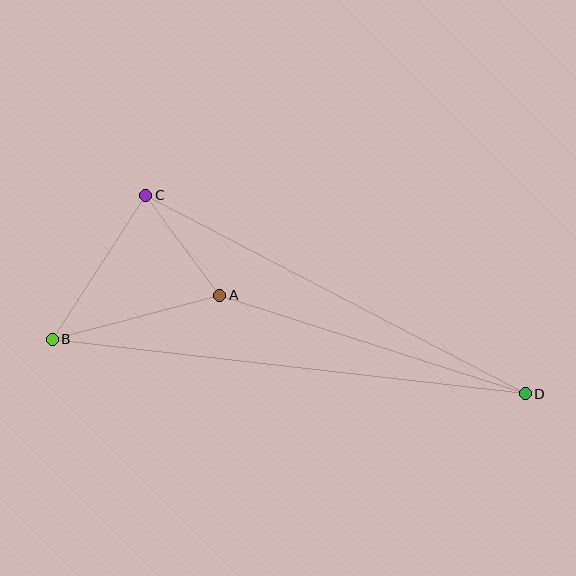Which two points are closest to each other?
Points A and C are closest to each other.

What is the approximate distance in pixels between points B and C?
The distance between B and C is approximately 171 pixels.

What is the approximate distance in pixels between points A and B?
The distance between A and B is approximately 173 pixels.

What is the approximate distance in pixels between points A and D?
The distance between A and D is approximately 321 pixels.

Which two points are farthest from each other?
Points B and D are farthest from each other.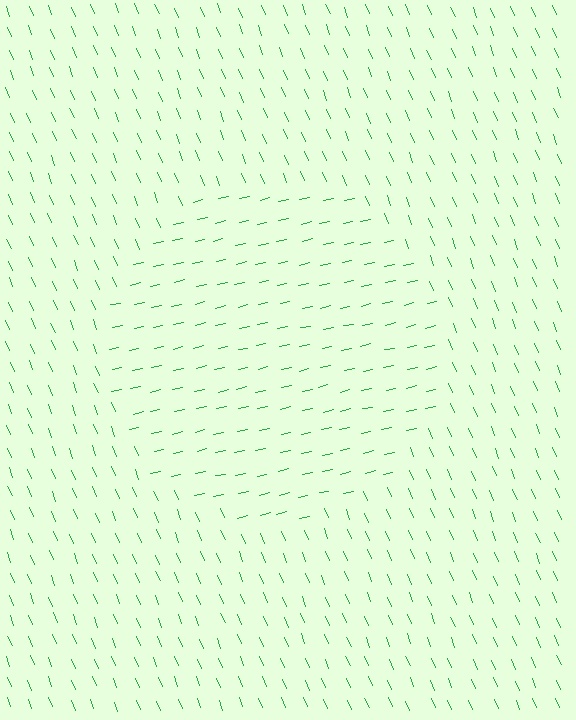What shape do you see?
I see a circle.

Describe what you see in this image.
The image is filled with small green line segments. A circle region in the image has lines oriented differently from the surrounding lines, creating a visible texture boundary.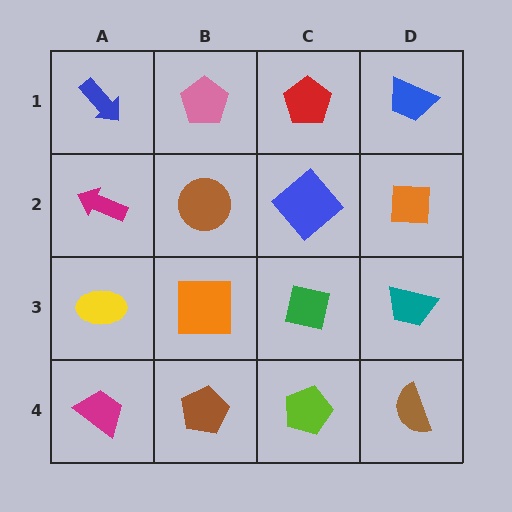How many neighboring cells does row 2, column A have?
3.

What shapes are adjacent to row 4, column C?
A green square (row 3, column C), a brown pentagon (row 4, column B), a brown semicircle (row 4, column D).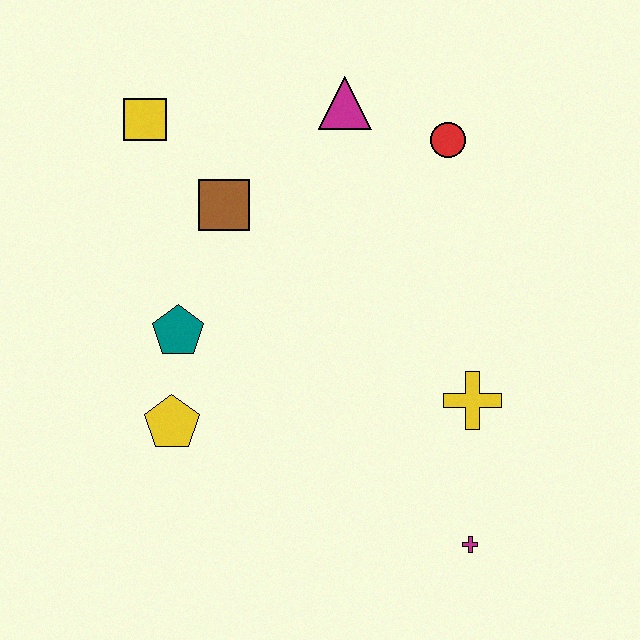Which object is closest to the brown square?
The yellow square is closest to the brown square.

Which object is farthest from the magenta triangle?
The magenta cross is farthest from the magenta triangle.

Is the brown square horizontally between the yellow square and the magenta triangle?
Yes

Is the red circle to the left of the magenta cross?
Yes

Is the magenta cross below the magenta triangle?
Yes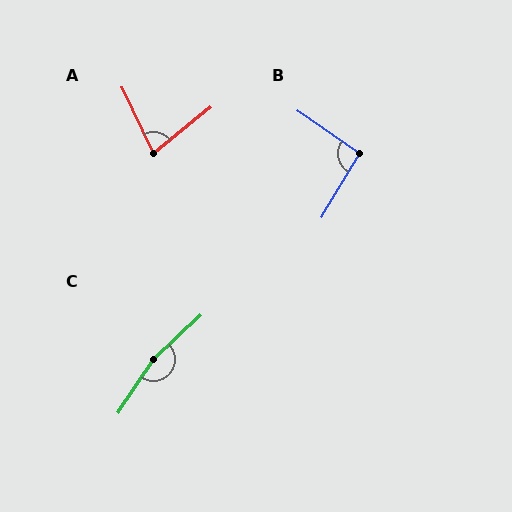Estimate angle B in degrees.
Approximately 94 degrees.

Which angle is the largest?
C, at approximately 167 degrees.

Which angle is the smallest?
A, at approximately 77 degrees.